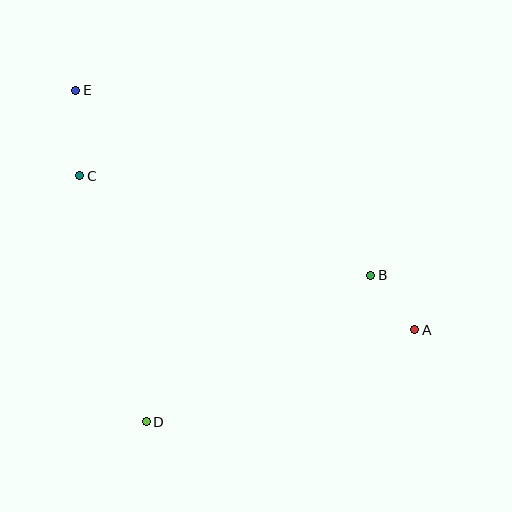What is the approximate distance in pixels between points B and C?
The distance between B and C is approximately 307 pixels.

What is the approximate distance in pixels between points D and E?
The distance between D and E is approximately 339 pixels.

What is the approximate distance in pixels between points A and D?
The distance between A and D is approximately 284 pixels.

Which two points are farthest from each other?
Points A and E are farthest from each other.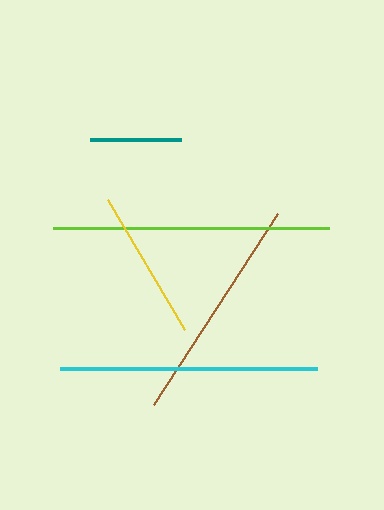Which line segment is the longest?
The lime line is the longest at approximately 276 pixels.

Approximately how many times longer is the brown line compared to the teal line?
The brown line is approximately 2.5 times the length of the teal line.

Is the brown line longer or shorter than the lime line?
The lime line is longer than the brown line.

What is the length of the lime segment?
The lime segment is approximately 276 pixels long.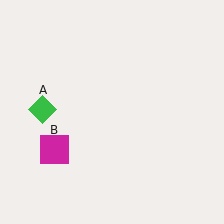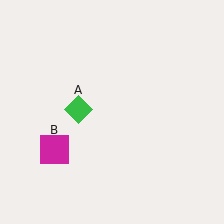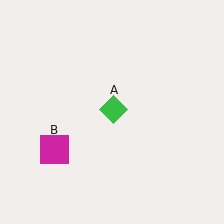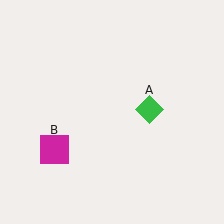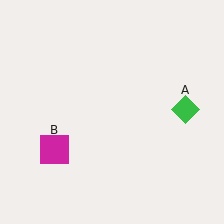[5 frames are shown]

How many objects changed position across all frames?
1 object changed position: green diamond (object A).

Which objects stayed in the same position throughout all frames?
Magenta square (object B) remained stationary.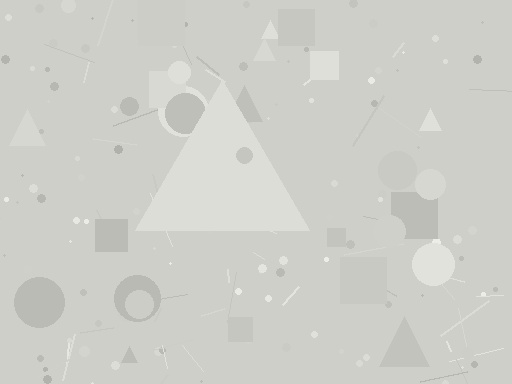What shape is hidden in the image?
A triangle is hidden in the image.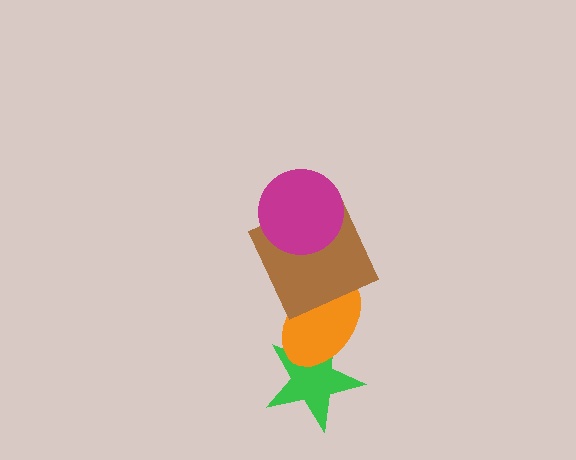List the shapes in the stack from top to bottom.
From top to bottom: the magenta circle, the brown square, the orange ellipse, the green star.